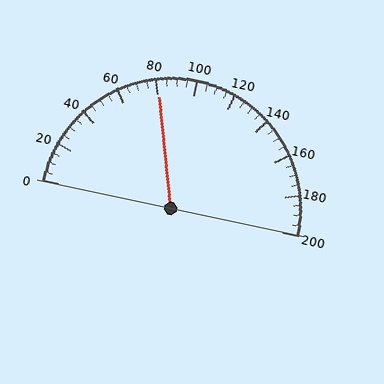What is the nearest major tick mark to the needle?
The nearest major tick mark is 80.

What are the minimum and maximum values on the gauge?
The gauge ranges from 0 to 200.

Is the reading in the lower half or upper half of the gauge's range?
The reading is in the lower half of the range (0 to 200).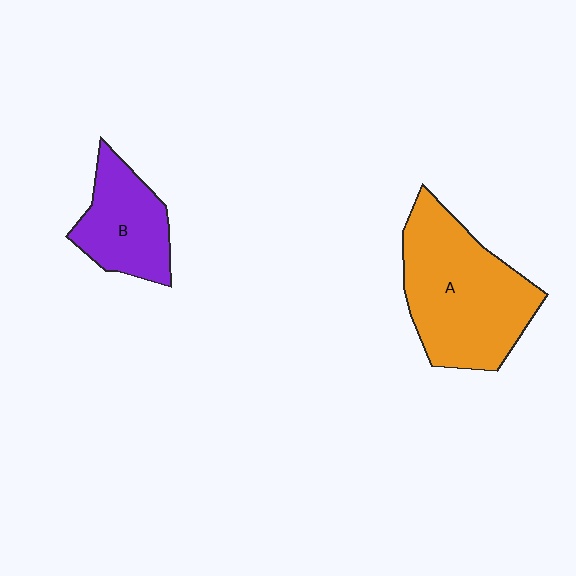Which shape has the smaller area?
Shape B (purple).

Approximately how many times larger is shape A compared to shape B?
Approximately 1.8 times.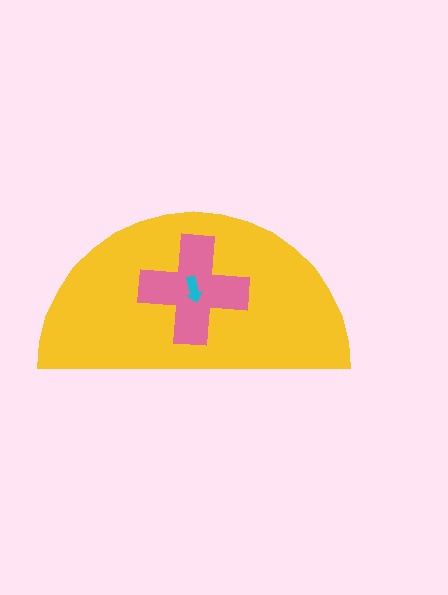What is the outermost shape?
The yellow semicircle.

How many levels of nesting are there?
3.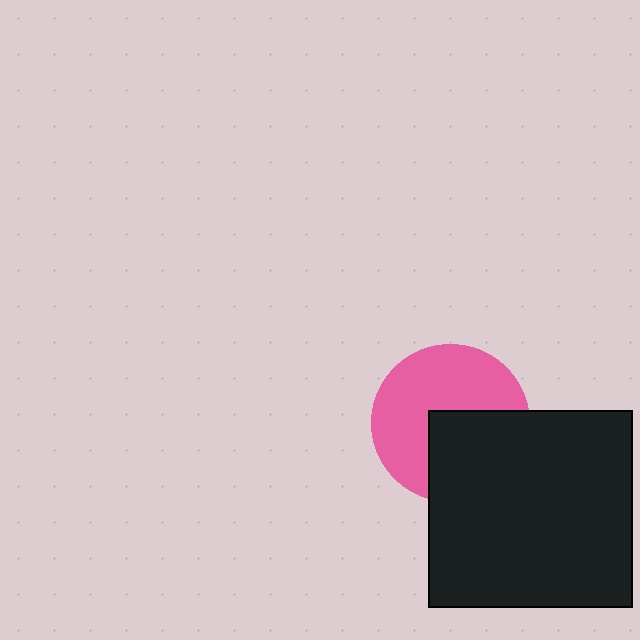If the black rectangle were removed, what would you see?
You would see the complete pink circle.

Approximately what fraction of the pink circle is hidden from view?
Roughly 41% of the pink circle is hidden behind the black rectangle.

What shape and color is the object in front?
The object in front is a black rectangle.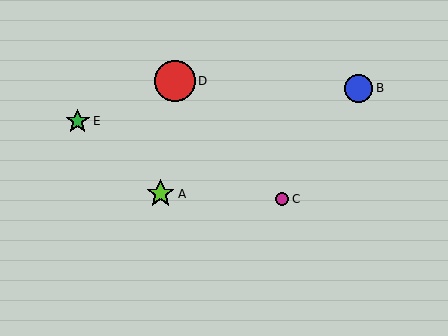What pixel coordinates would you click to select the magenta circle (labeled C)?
Click at (282, 199) to select the magenta circle C.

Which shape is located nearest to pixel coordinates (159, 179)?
The lime star (labeled A) at (160, 194) is nearest to that location.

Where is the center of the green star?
The center of the green star is at (78, 121).